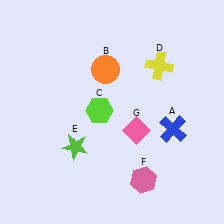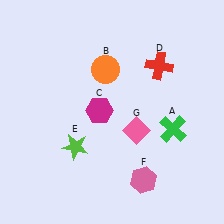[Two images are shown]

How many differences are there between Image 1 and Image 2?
There are 3 differences between the two images.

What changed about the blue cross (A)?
In Image 1, A is blue. In Image 2, it changed to green.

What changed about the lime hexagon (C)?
In Image 1, C is lime. In Image 2, it changed to magenta.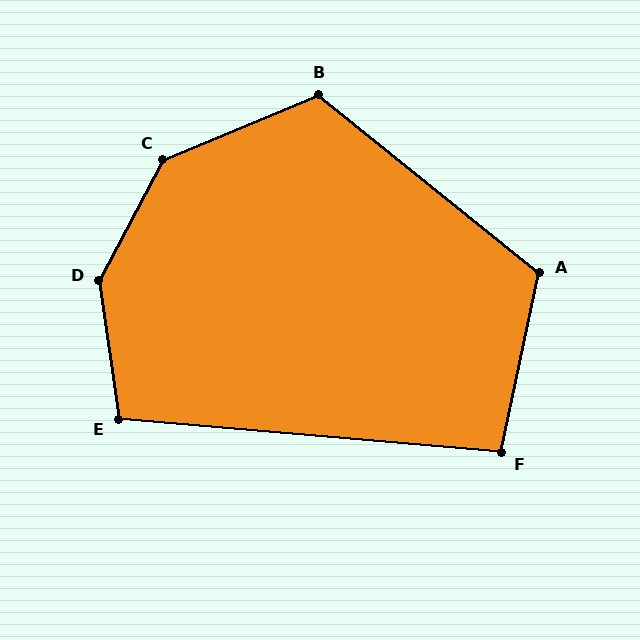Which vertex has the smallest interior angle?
F, at approximately 97 degrees.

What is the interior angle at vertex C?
Approximately 140 degrees (obtuse).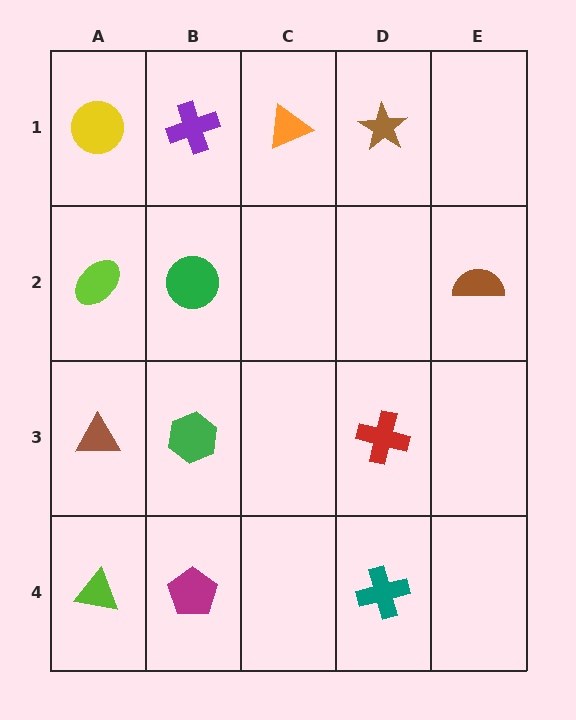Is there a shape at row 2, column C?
No, that cell is empty.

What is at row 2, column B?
A green circle.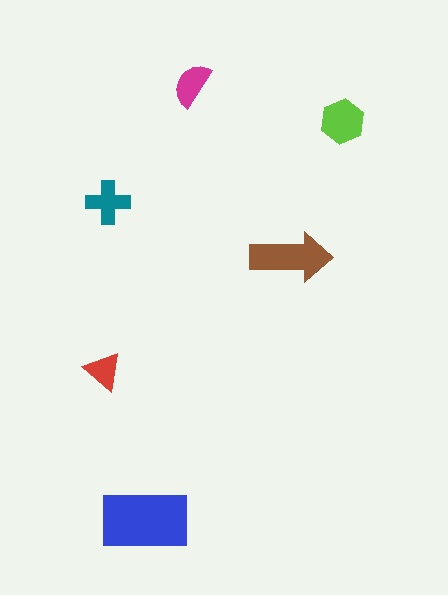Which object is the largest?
The blue rectangle.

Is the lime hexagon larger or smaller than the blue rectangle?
Smaller.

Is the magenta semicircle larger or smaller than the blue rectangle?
Smaller.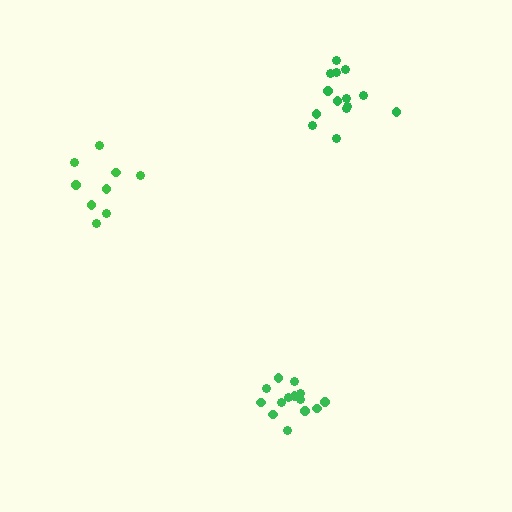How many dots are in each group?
Group 1: 14 dots, Group 2: 14 dots, Group 3: 9 dots (37 total).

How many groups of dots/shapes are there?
There are 3 groups.